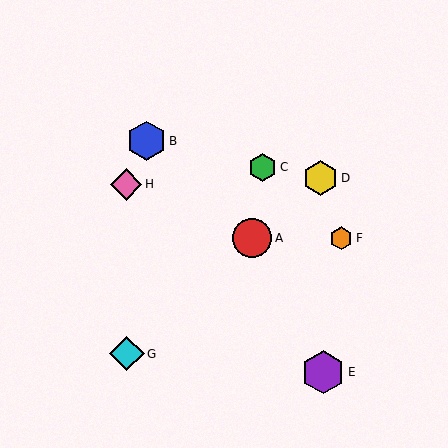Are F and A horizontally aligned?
Yes, both are at y≈238.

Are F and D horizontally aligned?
No, F is at y≈238 and D is at y≈178.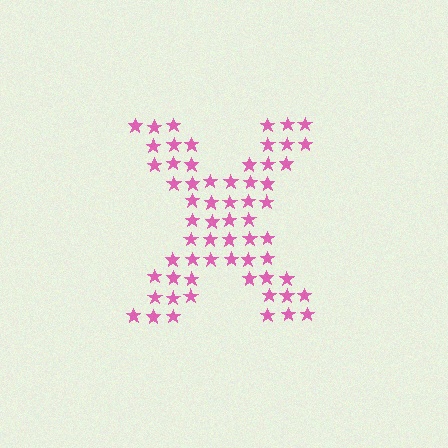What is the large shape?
The large shape is the letter X.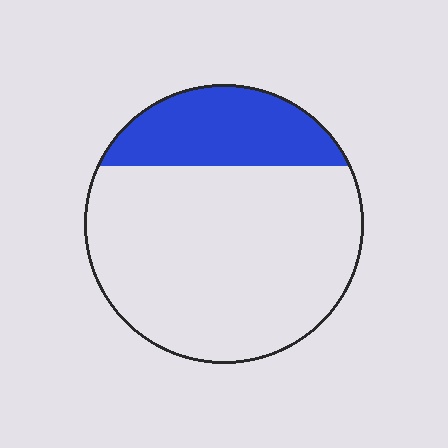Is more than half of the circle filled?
No.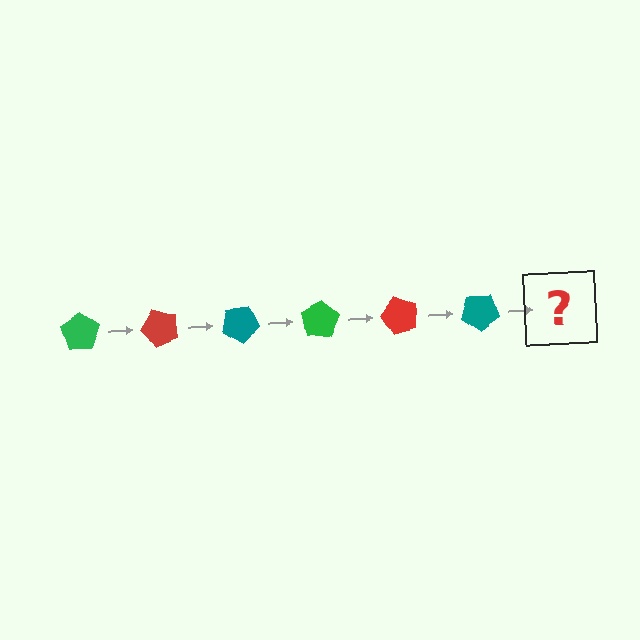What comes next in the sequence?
The next element should be a green pentagon, rotated 300 degrees from the start.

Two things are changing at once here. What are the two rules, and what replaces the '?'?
The two rules are that it rotates 50 degrees each step and the color cycles through green, red, and teal. The '?' should be a green pentagon, rotated 300 degrees from the start.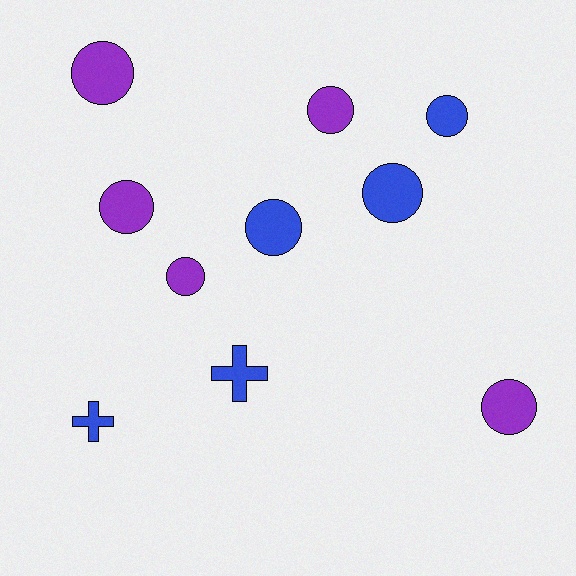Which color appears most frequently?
Blue, with 5 objects.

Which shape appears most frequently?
Circle, with 8 objects.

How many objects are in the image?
There are 10 objects.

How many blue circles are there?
There are 3 blue circles.